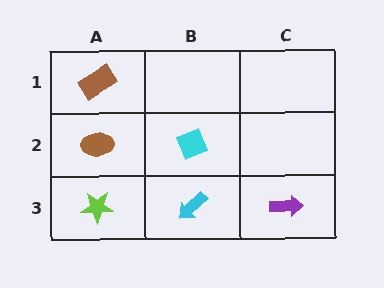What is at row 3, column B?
A cyan arrow.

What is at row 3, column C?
A purple arrow.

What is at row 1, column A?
A brown rectangle.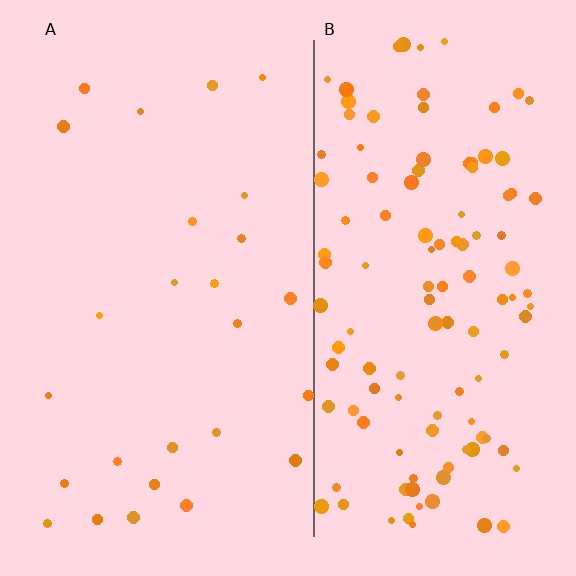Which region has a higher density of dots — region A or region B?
B (the right).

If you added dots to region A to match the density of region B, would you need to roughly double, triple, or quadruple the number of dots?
Approximately quadruple.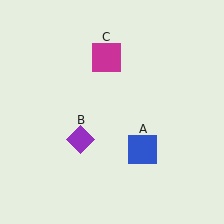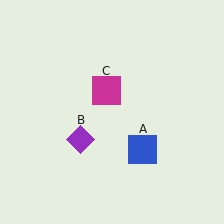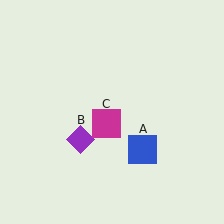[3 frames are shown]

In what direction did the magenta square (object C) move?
The magenta square (object C) moved down.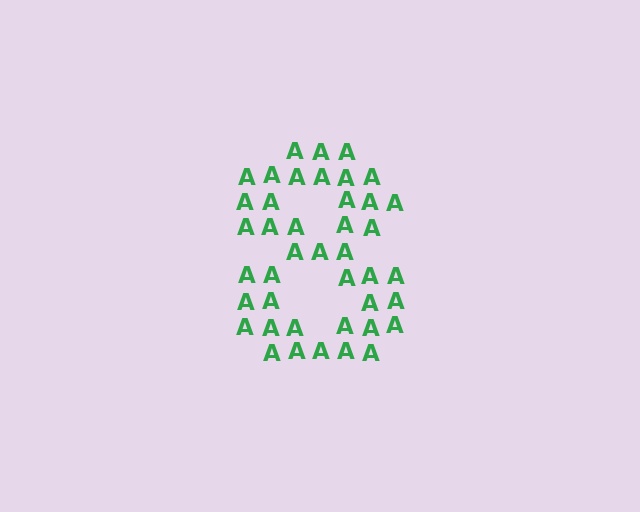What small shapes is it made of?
It is made of small letter A's.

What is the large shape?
The large shape is the digit 8.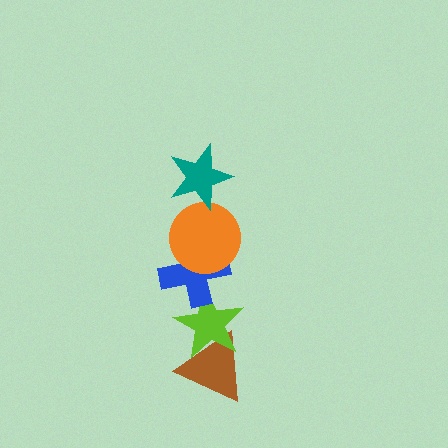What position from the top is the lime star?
The lime star is 4th from the top.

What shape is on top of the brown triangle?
The lime star is on top of the brown triangle.